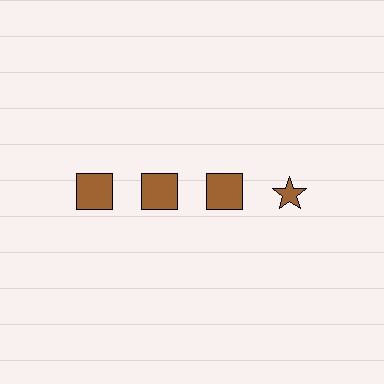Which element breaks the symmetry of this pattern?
The brown star in the top row, second from right column breaks the symmetry. All other shapes are brown squares.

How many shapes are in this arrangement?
There are 4 shapes arranged in a grid pattern.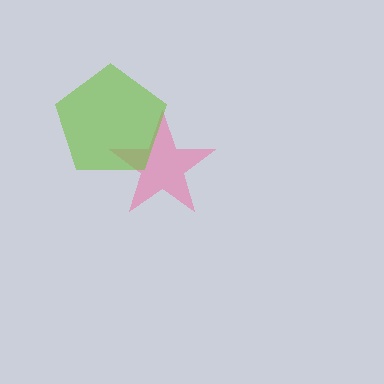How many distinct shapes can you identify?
There are 2 distinct shapes: a pink star, a lime pentagon.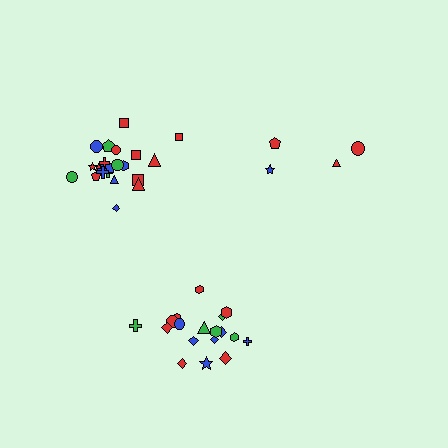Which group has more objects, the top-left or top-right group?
The top-left group.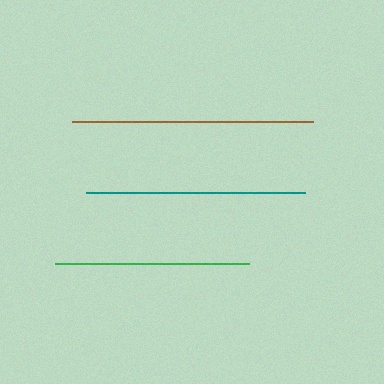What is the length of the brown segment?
The brown segment is approximately 241 pixels long.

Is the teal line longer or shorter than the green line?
The teal line is longer than the green line.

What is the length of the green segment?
The green segment is approximately 194 pixels long.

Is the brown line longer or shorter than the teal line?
The brown line is longer than the teal line.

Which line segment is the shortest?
The green line is the shortest at approximately 194 pixels.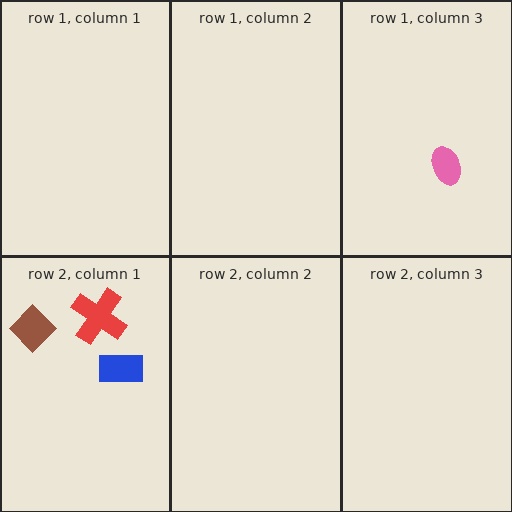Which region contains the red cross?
The row 2, column 1 region.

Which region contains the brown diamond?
The row 2, column 1 region.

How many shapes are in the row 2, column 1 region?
3.